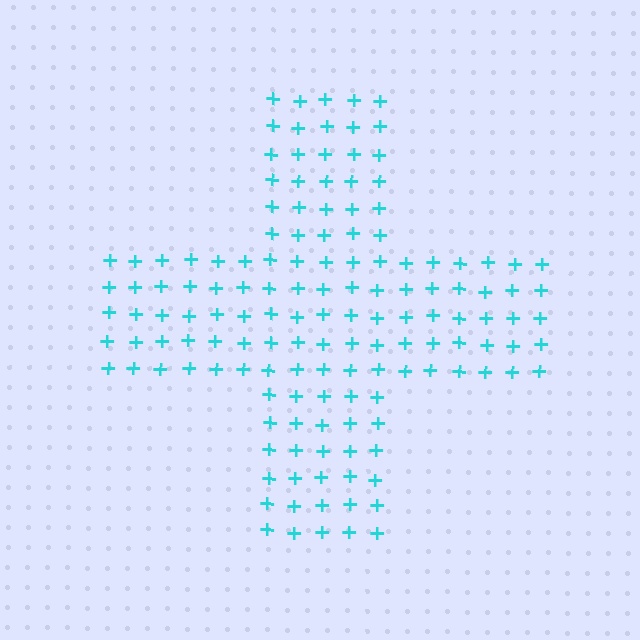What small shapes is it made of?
It is made of small plus signs.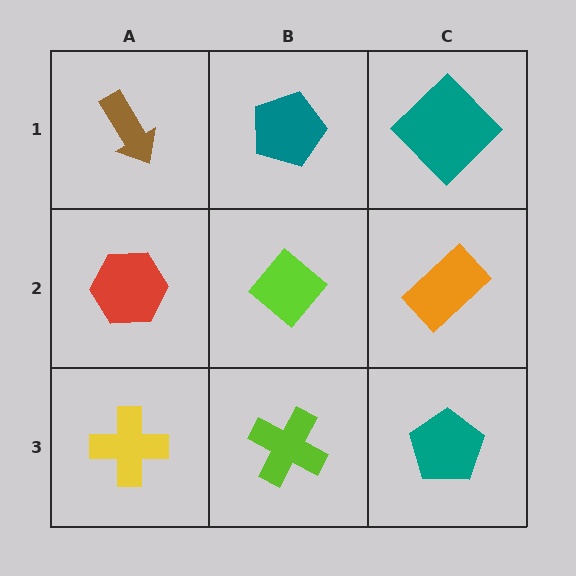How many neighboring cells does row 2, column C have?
3.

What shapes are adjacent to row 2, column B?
A teal pentagon (row 1, column B), a lime cross (row 3, column B), a red hexagon (row 2, column A), an orange rectangle (row 2, column C).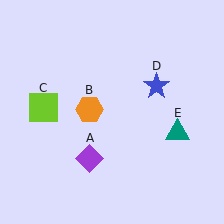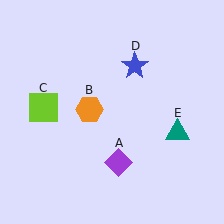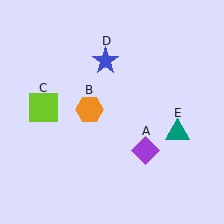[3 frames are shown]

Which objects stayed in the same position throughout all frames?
Orange hexagon (object B) and lime square (object C) and teal triangle (object E) remained stationary.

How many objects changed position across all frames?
2 objects changed position: purple diamond (object A), blue star (object D).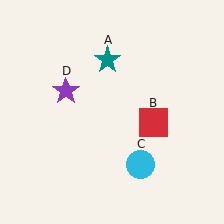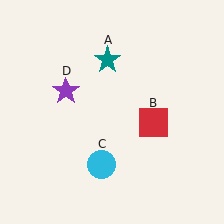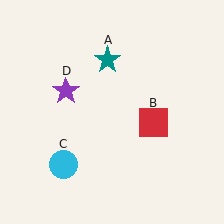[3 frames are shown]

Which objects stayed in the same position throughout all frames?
Teal star (object A) and red square (object B) and purple star (object D) remained stationary.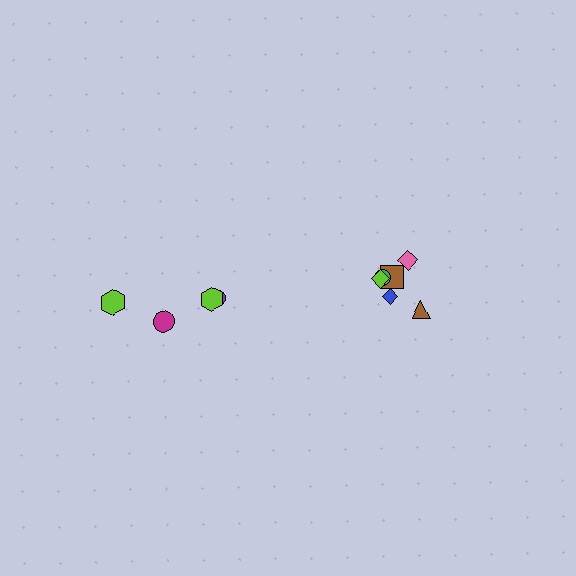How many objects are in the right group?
There are 6 objects.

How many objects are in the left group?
There are 4 objects.